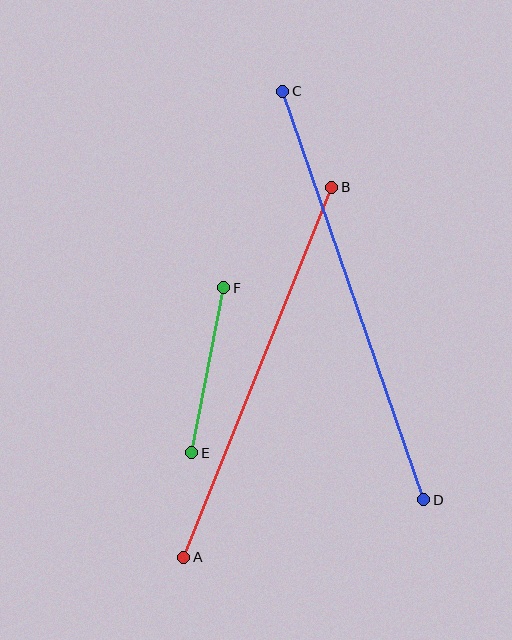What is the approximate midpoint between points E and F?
The midpoint is at approximately (208, 370) pixels.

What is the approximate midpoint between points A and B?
The midpoint is at approximately (258, 372) pixels.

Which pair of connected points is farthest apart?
Points C and D are farthest apart.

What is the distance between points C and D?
The distance is approximately 432 pixels.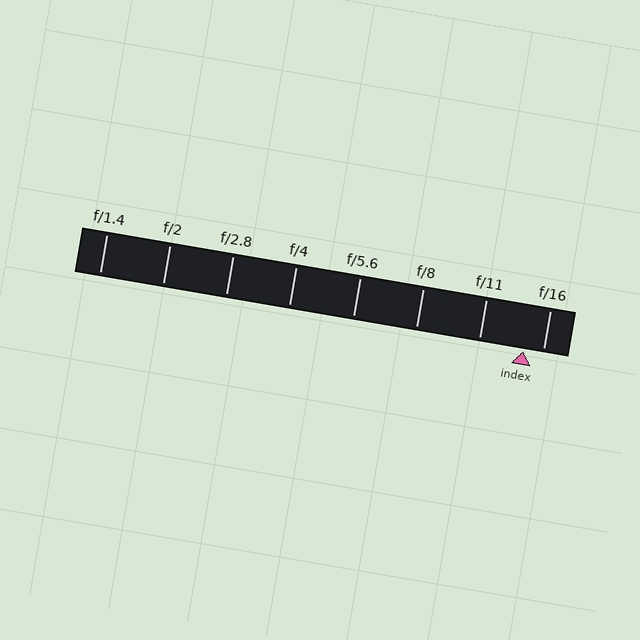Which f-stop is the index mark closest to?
The index mark is closest to f/16.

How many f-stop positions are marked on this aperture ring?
There are 8 f-stop positions marked.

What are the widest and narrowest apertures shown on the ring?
The widest aperture shown is f/1.4 and the narrowest is f/16.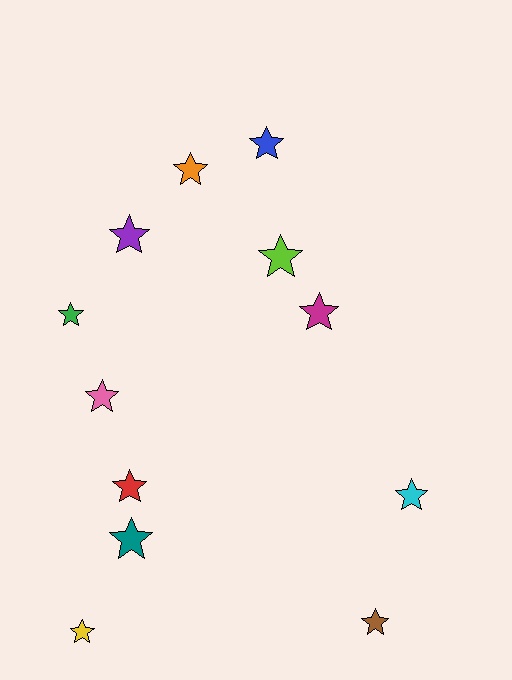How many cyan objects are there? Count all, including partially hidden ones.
There is 1 cyan object.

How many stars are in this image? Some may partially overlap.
There are 12 stars.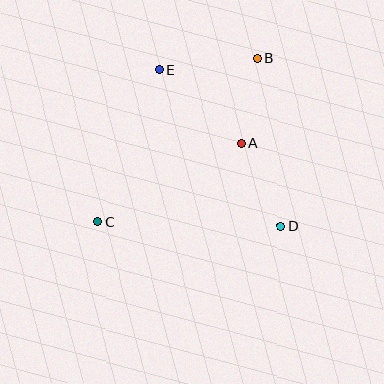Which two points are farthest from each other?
Points B and C are farthest from each other.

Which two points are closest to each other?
Points A and B are closest to each other.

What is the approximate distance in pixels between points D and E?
The distance between D and E is approximately 198 pixels.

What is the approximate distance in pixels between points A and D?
The distance between A and D is approximately 91 pixels.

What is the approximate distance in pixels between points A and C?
The distance between A and C is approximately 164 pixels.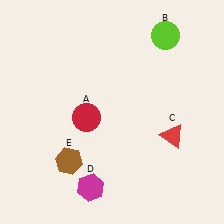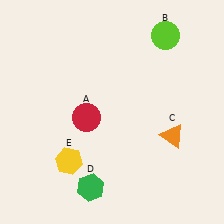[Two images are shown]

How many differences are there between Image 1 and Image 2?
There are 3 differences between the two images.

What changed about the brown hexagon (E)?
In Image 1, E is brown. In Image 2, it changed to yellow.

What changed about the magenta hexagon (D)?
In Image 1, D is magenta. In Image 2, it changed to green.